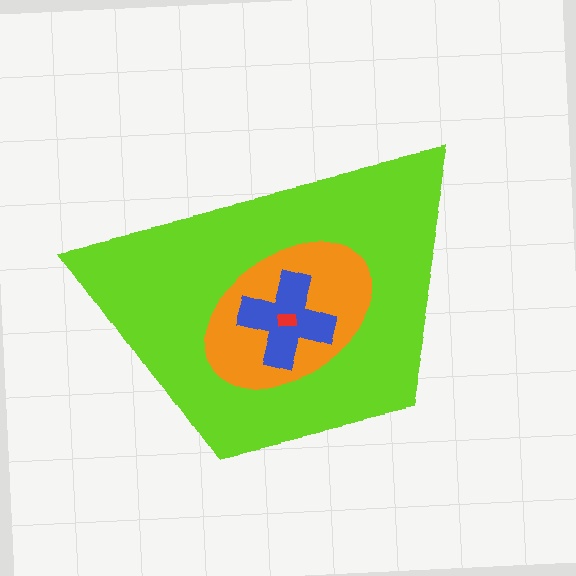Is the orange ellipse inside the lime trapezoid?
Yes.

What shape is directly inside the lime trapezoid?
The orange ellipse.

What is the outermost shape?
The lime trapezoid.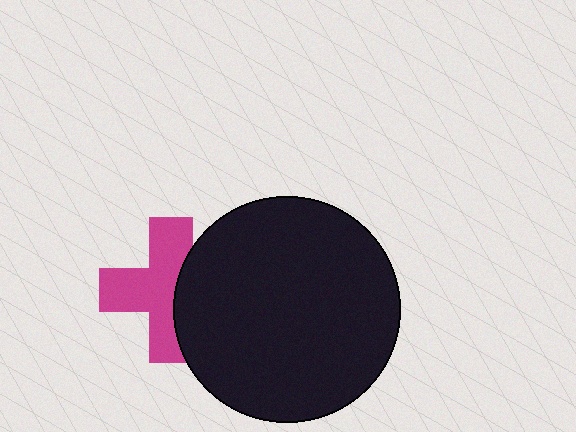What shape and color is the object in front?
The object in front is a black circle.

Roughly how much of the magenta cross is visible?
About half of it is visible (roughly 63%).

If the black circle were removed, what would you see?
You would see the complete magenta cross.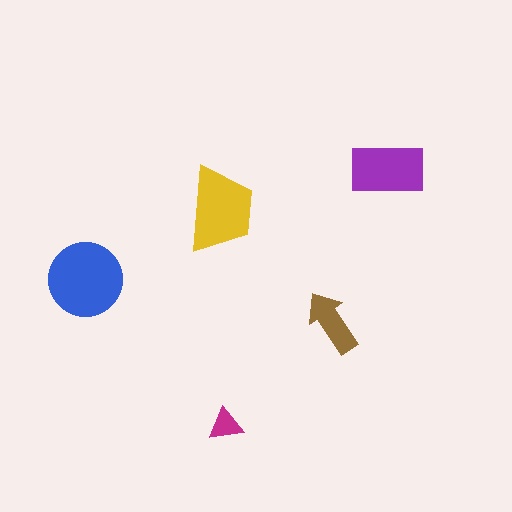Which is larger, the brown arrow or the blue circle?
The blue circle.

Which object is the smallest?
The magenta triangle.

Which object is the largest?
The blue circle.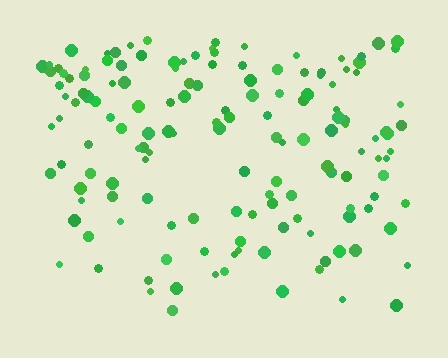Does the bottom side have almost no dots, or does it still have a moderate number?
Still a moderate number, just noticeably fewer than the top.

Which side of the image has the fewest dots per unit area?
The bottom.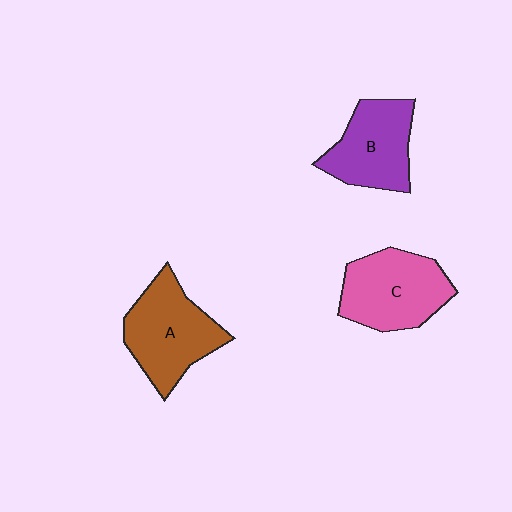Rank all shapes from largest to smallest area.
From largest to smallest: A (brown), C (pink), B (purple).